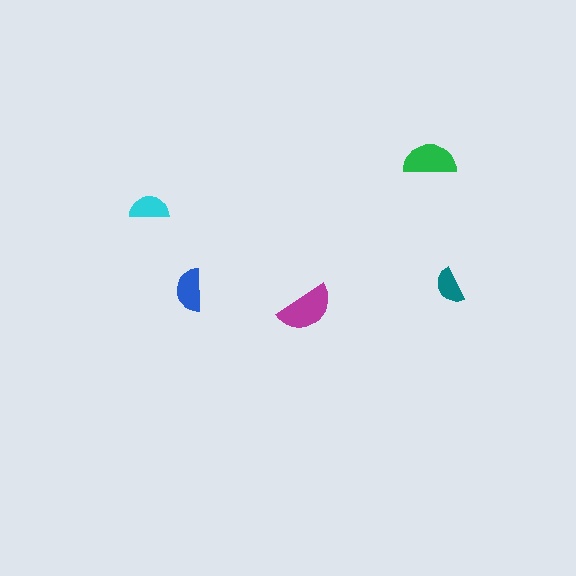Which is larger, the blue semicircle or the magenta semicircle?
The magenta one.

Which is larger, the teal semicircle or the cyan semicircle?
The cyan one.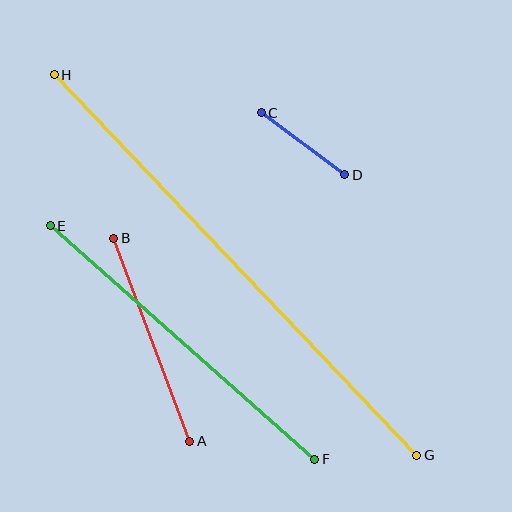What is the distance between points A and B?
The distance is approximately 217 pixels.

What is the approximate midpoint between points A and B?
The midpoint is at approximately (152, 340) pixels.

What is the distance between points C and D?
The distance is approximately 104 pixels.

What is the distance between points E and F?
The distance is approximately 353 pixels.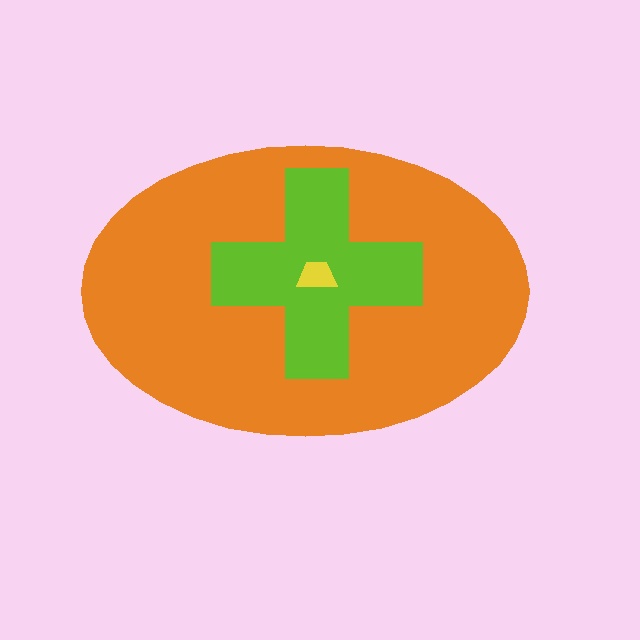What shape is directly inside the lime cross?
The yellow trapezoid.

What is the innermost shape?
The yellow trapezoid.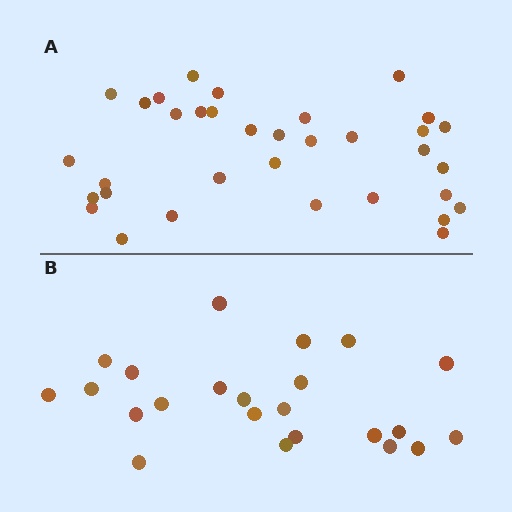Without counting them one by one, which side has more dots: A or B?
Region A (the top region) has more dots.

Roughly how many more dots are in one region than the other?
Region A has roughly 12 or so more dots than region B.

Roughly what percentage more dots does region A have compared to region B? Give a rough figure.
About 50% more.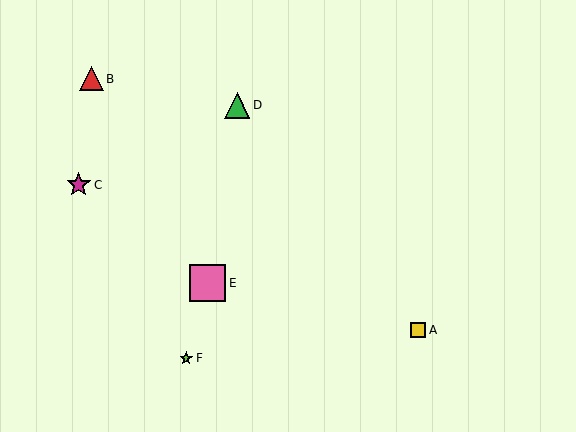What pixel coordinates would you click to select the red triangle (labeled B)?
Click at (91, 79) to select the red triangle B.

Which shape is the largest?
The pink square (labeled E) is the largest.